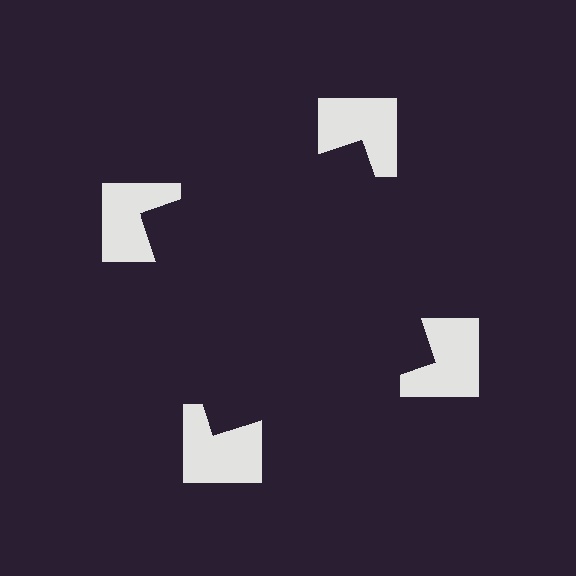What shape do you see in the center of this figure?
An illusory square — its edges are inferred from the aligned wedge cuts in the notched squares, not physically drawn.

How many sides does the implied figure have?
4 sides.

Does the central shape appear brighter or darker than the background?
It typically appears slightly darker than the background, even though no actual brightness change is drawn.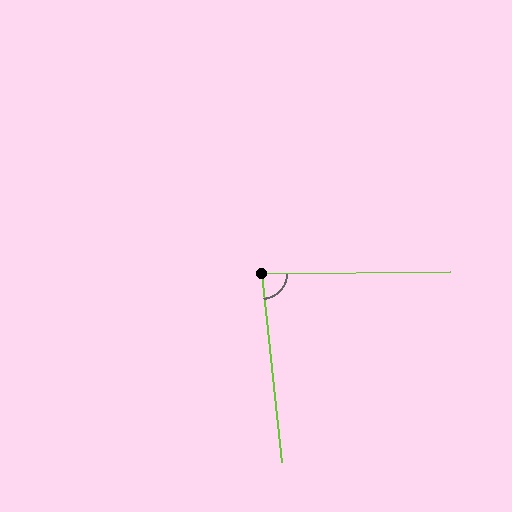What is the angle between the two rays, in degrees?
Approximately 85 degrees.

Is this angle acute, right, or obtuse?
It is acute.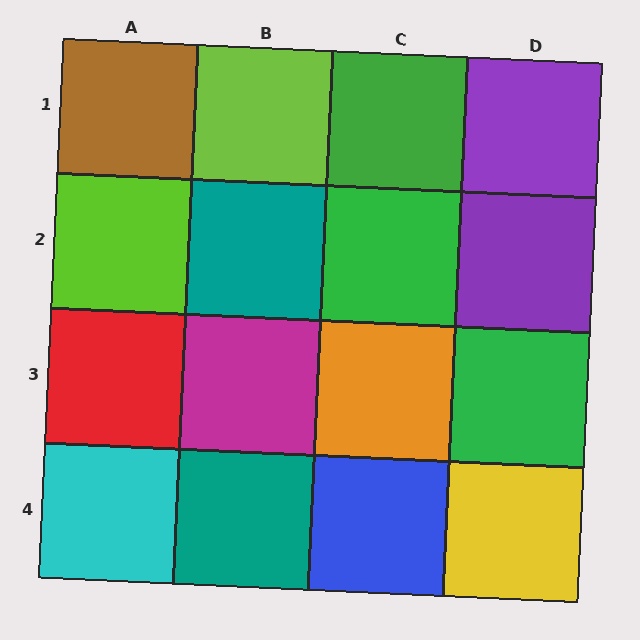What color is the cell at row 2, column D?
Purple.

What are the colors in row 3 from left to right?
Red, magenta, orange, green.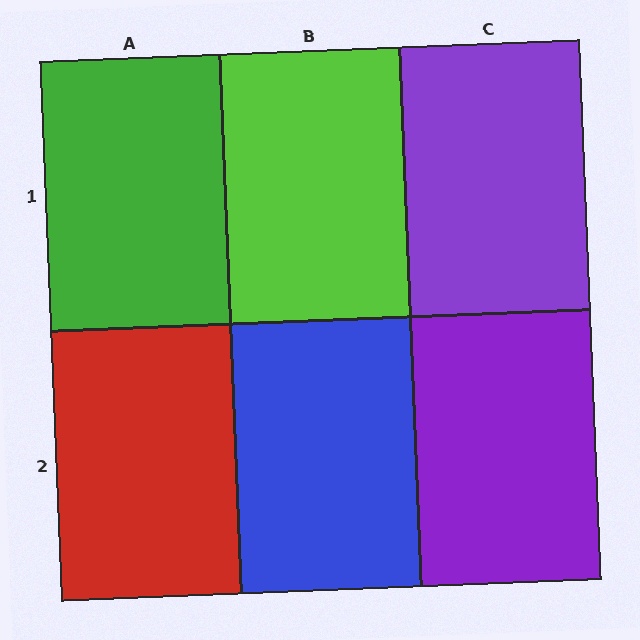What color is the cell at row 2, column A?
Red.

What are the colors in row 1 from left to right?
Green, lime, purple.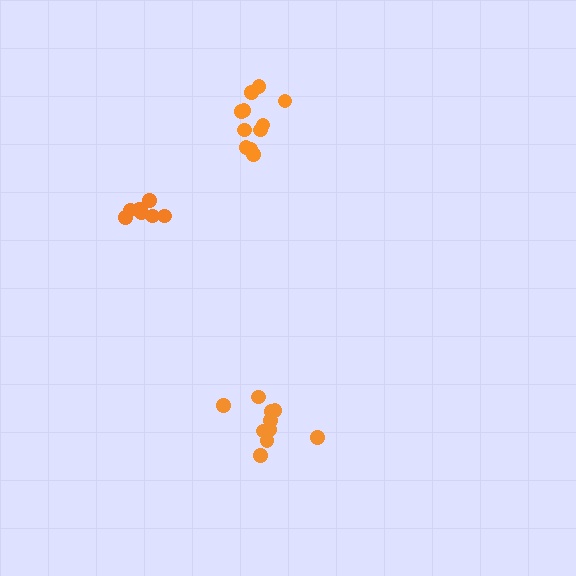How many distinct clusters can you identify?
There are 3 distinct clusters.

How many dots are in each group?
Group 1: 11 dots, Group 2: 7 dots, Group 3: 10 dots (28 total).